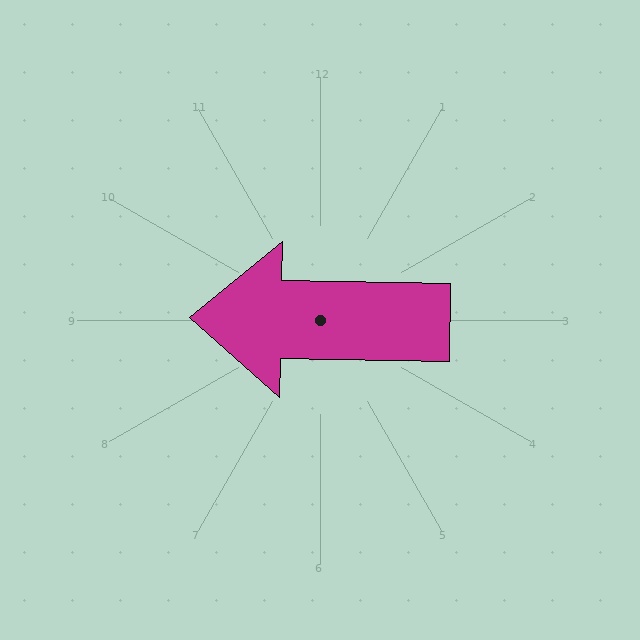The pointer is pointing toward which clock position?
Roughly 9 o'clock.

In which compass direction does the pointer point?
West.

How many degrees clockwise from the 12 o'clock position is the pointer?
Approximately 271 degrees.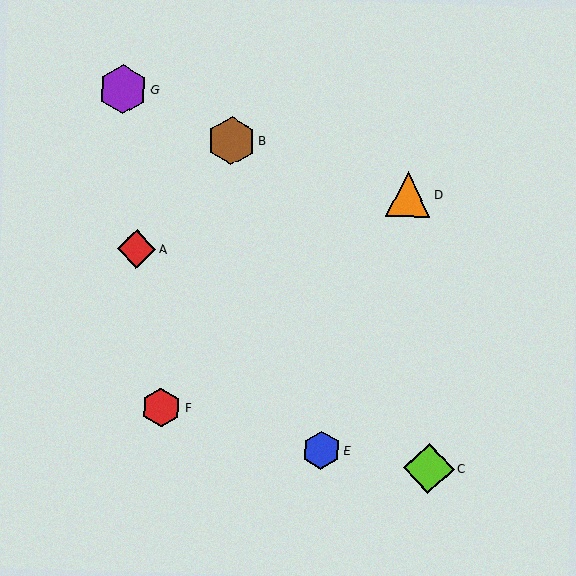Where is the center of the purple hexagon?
The center of the purple hexagon is at (123, 89).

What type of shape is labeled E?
Shape E is a blue hexagon.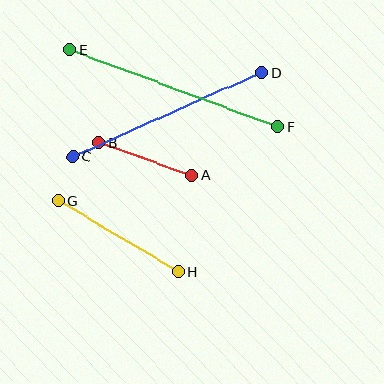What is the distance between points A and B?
The distance is approximately 99 pixels.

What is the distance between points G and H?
The distance is approximately 139 pixels.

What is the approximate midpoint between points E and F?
The midpoint is at approximately (174, 88) pixels.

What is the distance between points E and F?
The distance is approximately 222 pixels.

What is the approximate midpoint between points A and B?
The midpoint is at approximately (145, 159) pixels.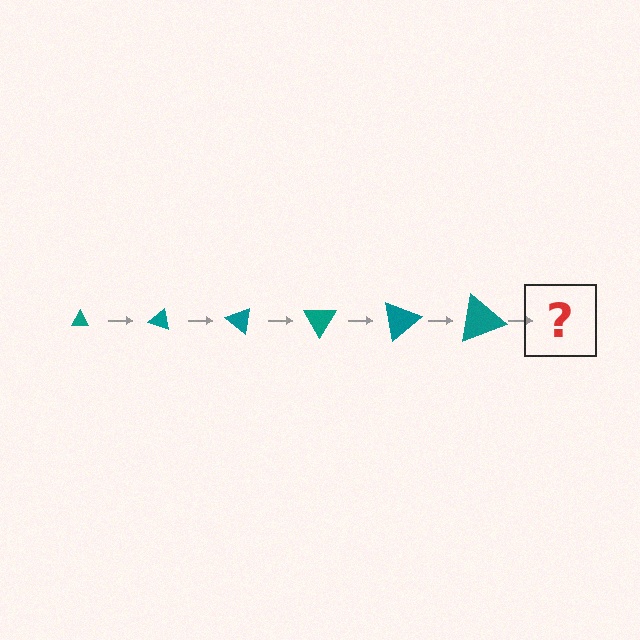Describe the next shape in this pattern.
It should be a triangle, larger than the previous one and rotated 120 degrees from the start.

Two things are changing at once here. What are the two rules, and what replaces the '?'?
The two rules are that the triangle grows larger each step and it rotates 20 degrees each step. The '?' should be a triangle, larger than the previous one and rotated 120 degrees from the start.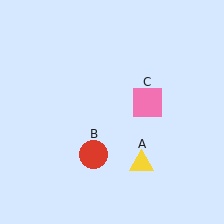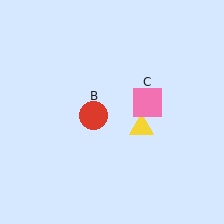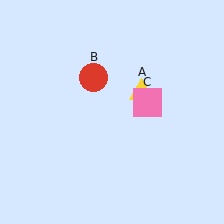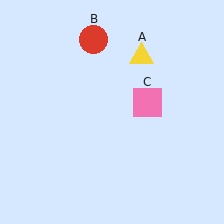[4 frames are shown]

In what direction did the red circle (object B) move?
The red circle (object B) moved up.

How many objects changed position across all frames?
2 objects changed position: yellow triangle (object A), red circle (object B).